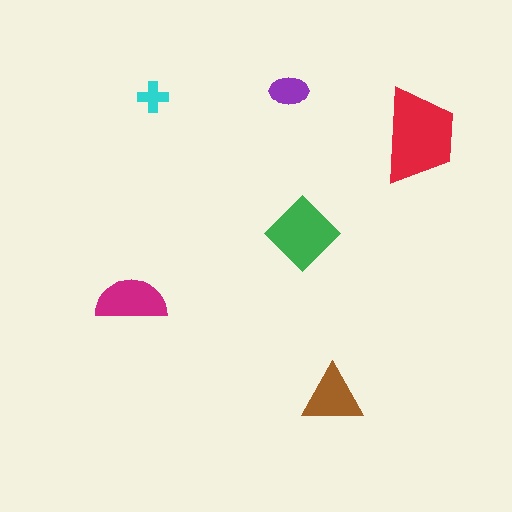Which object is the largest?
The red trapezoid.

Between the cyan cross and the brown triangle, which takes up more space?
The brown triangle.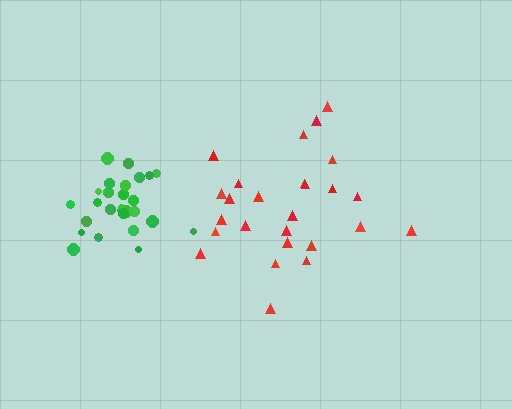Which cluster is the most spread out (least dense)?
Red.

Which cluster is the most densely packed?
Green.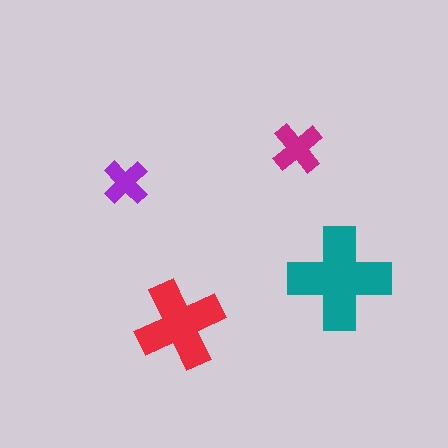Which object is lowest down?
The red cross is bottommost.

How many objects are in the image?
There are 4 objects in the image.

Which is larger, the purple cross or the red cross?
The red one.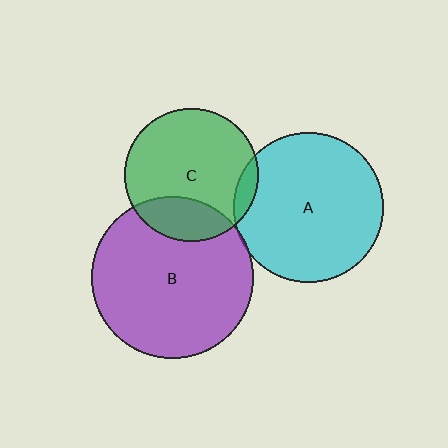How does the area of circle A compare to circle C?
Approximately 1.3 times.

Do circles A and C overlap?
Yes.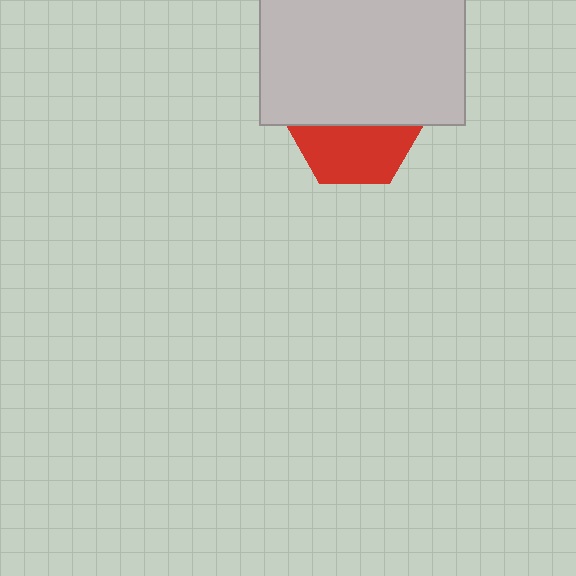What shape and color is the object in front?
The object in front is a light gray rectangle.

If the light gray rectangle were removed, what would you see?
You would see the complete red hexagon.